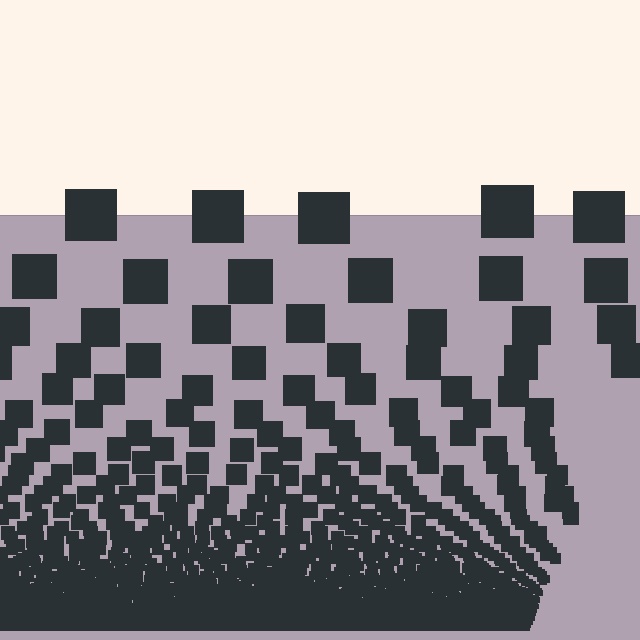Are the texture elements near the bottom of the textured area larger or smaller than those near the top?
Smaller. The gradient is inverted — elements near the bottom are smaller and denser.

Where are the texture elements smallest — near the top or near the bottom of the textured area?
Near the bottom.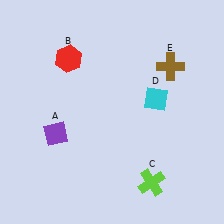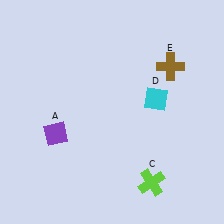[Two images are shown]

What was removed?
The red hexagon (B) was removed in Image 2.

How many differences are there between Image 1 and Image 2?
There is 1 difference between the two images.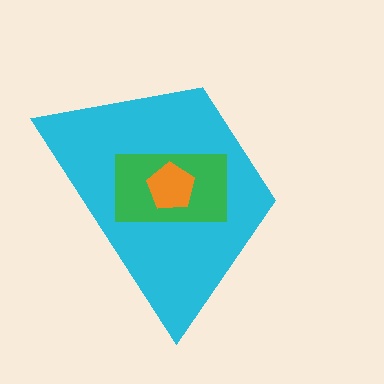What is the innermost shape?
The orange pentagon.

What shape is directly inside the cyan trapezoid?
The green rectangle.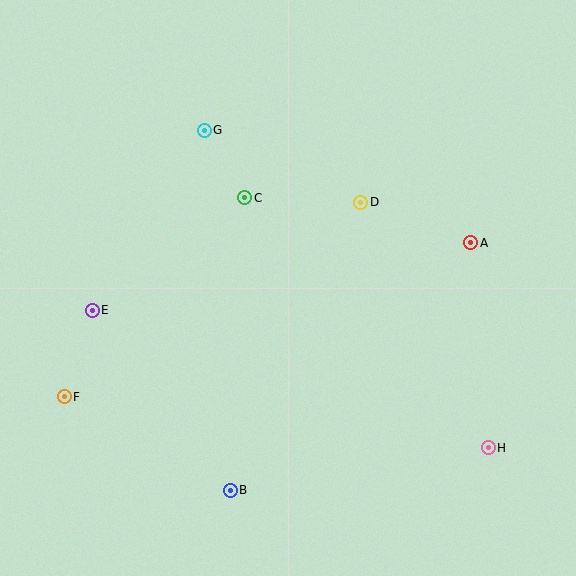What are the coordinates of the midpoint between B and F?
The midpoint between B and F is at (147, 444).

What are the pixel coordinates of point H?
Point H is at (488, 448).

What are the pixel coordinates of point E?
Point E is at (92, 310).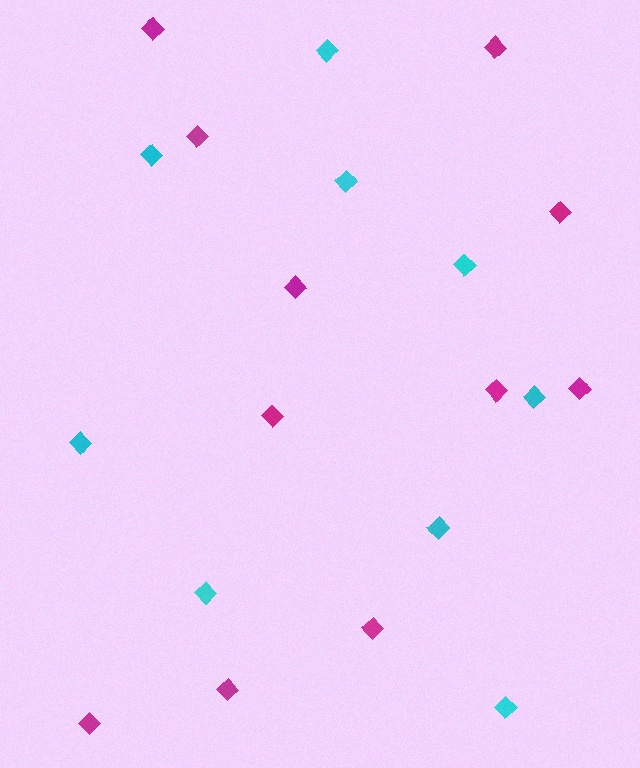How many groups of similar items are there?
There are 2 groups: one group of magenta diamonds (11) and one group of cyan diamonds (9).